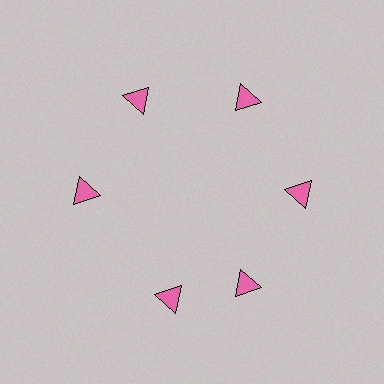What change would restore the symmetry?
The symmetry would be restored by rotating it back into even spacing with its neighbors so that all 6 triangles sit at equal angles and equal distance from the center.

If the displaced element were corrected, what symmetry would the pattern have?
It would have 6-fold rotational symmetry — the pattern would map onto itself every 60 degrees.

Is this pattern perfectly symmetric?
No. The 6 pink triangles are arranged in a ring, but one element near the 7 o'clock position is rotated out of alignment along the ring, breaking the 6-fold rotational symmetry.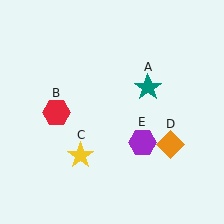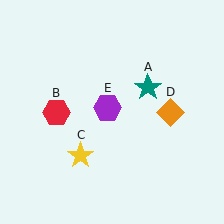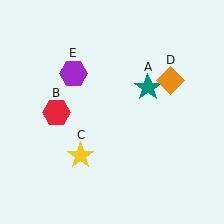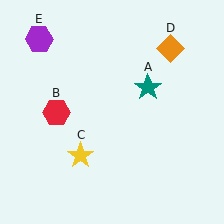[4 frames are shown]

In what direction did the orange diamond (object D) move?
The orange diamond (object D) moved up.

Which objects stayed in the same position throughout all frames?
Teal star (object A) and red hexagon (object B) and yellow star (object C) remained stationary.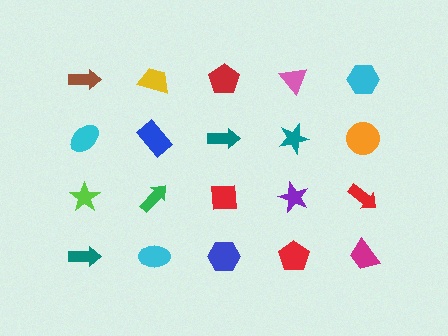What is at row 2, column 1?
A cyan ellipse.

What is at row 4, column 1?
A teal arrow.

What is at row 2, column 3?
A teal arrow.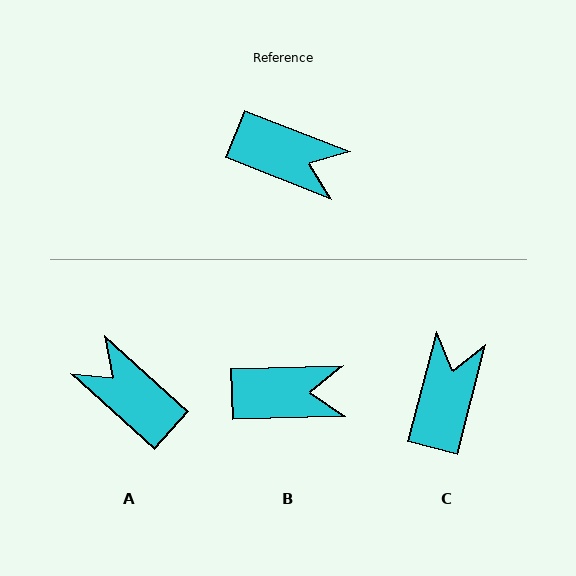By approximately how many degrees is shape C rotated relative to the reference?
Approximately 97 degrees counter-clockwise.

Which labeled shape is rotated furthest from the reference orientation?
A, about 160 degrees away.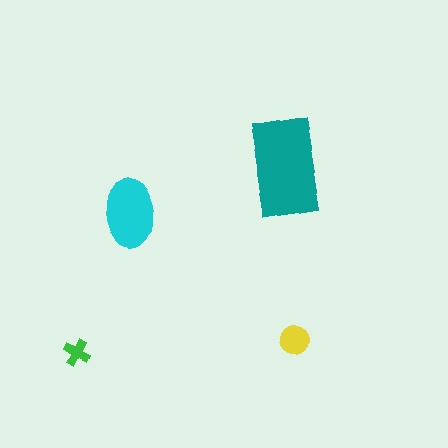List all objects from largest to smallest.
The teal rectangle, the cyan ellipse, the yellow circle, the green cross.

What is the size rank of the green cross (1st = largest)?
4th.